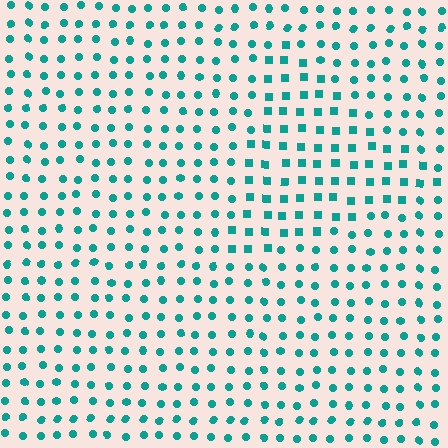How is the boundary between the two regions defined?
The boundary is defined by a change in element shape: squares inside vs. circles outside. All elements share the same color and spacing.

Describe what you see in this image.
The image is filled with small teal elements arranged in a uniform grid. A triangle-shaped region contains squares, while the surrounding area contains circles. The boundary is defined purely by the change in element shape.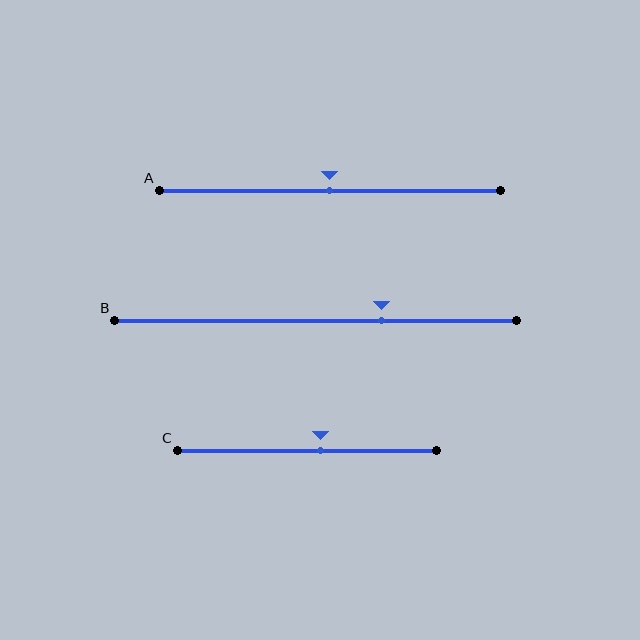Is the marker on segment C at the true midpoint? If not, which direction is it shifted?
No, the marker on segment C is shifted to the right by about 5% of the segment length.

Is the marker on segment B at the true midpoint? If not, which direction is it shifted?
No, the marker on segment B is shifted to the right by about 16% of the segment length.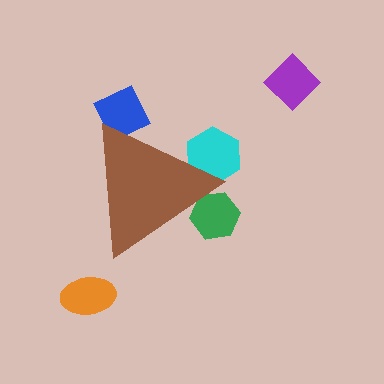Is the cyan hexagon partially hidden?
Yes, the cyan hexagon is partially hidden behind the brown triangle.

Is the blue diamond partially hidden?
Yes, the blue diamond is partially hidden behind the brown triangle.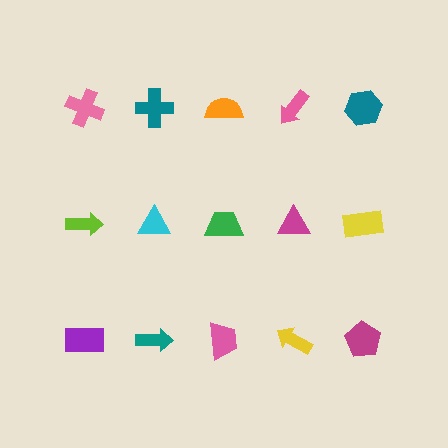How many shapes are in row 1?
5 shapes.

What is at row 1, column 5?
A teal hexagon.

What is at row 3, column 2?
A teal arrow.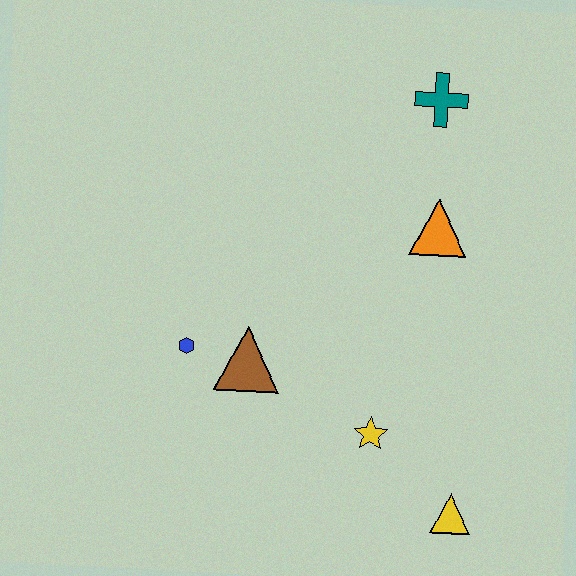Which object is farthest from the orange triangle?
The yellow triangle is farthest from the orange triangle.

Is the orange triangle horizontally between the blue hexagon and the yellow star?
No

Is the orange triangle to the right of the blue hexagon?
Yes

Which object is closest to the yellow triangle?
The yellow star is closest to the yellow triangle.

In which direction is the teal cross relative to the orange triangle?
The teal cross is above the orange triangle.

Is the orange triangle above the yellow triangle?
Yes